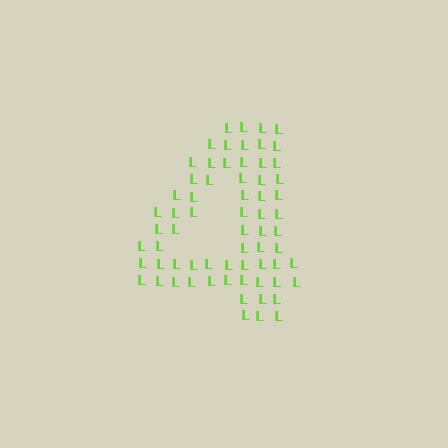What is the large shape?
The large shape is the digit 4.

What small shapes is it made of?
It is made of small letter L's.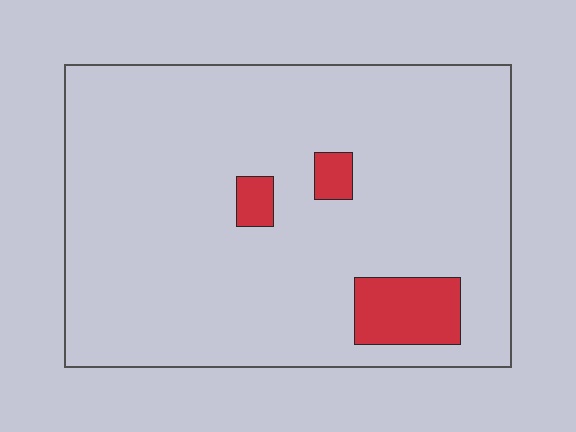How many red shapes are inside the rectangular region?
3.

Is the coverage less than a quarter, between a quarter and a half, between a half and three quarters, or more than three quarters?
Less than a quarter.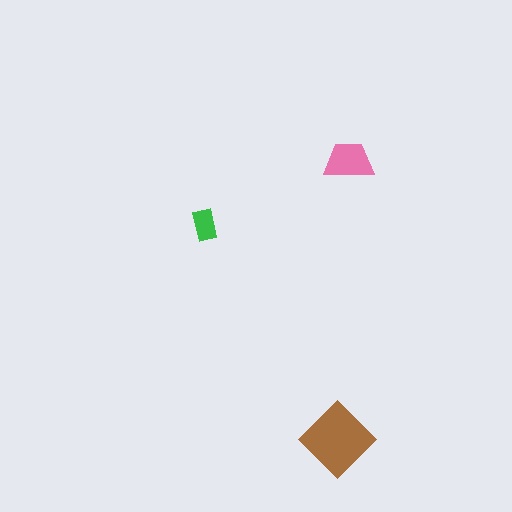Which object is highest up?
The pink trapezoid is topmost.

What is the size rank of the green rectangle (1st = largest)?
3rd.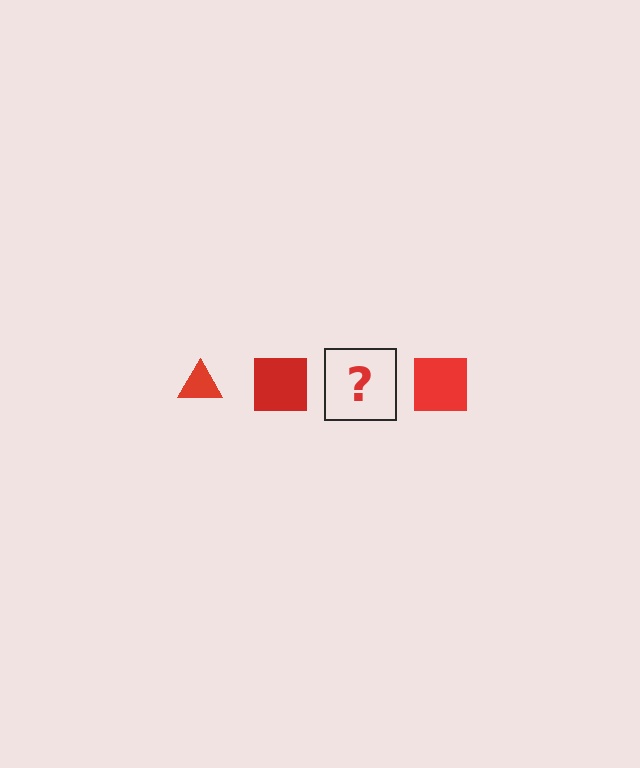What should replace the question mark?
The question mark should be replaced with a red triangle.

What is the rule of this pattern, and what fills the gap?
The rule is that the pattern cycles through triangle, square shapes in red. The gap should be filled with a red triangle.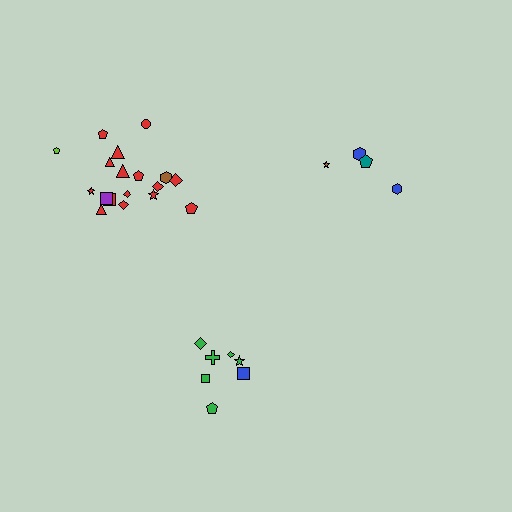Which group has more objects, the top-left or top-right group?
The top-left group.